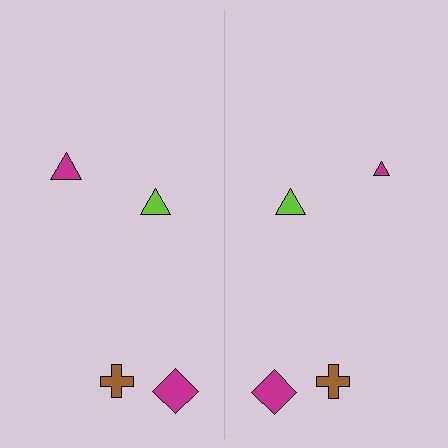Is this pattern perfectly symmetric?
No, the pattern is not perfectly symmetric. The magenta triangle on the right side has a different size than its mirror counterpart.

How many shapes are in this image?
There are 8 shapes in this image.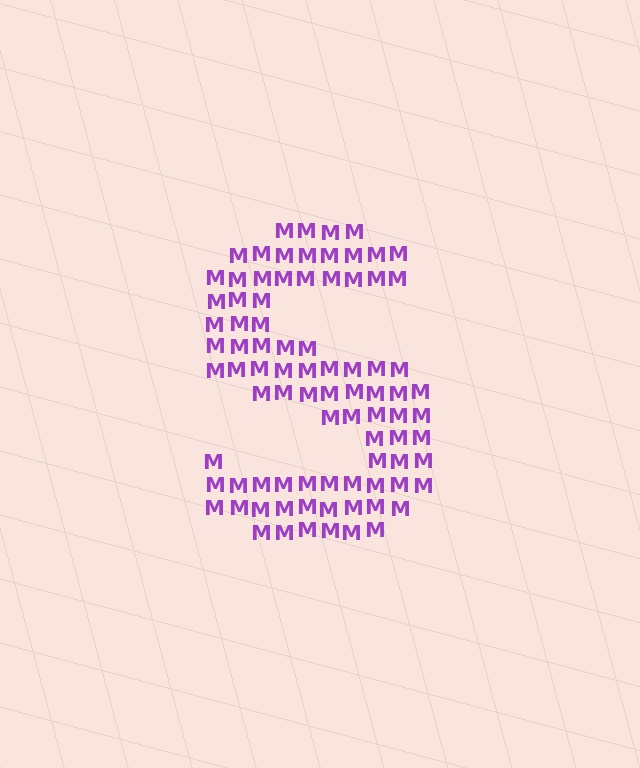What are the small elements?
The small elements are letter M's.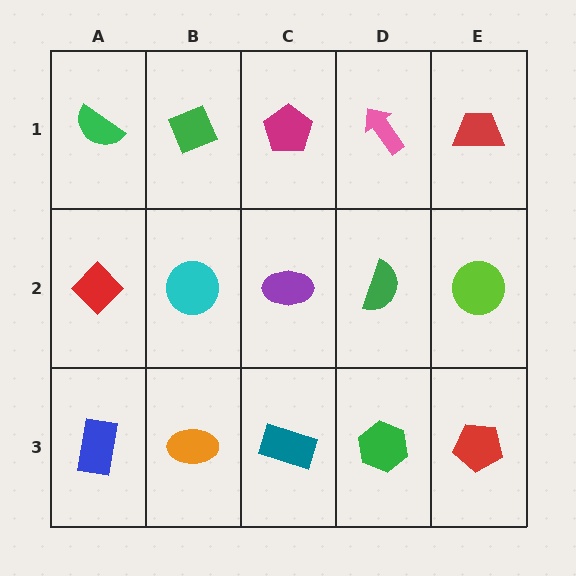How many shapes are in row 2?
5 shapes.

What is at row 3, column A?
A blue rectangle.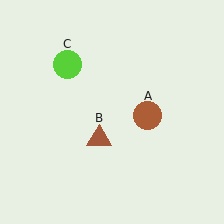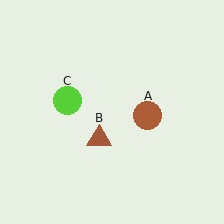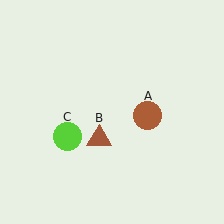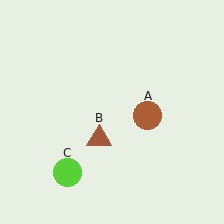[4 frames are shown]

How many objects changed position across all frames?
1 object changed position: lime circle (object C).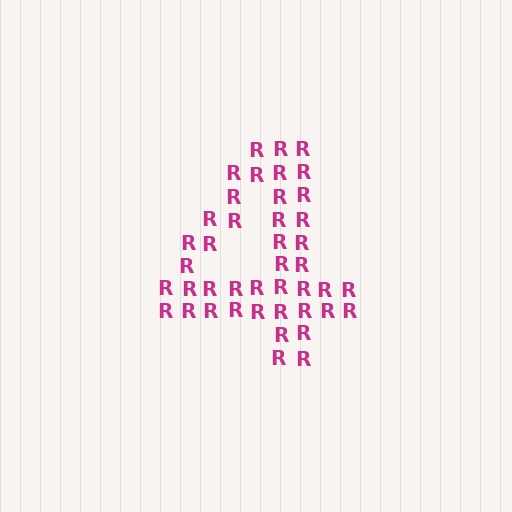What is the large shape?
The large shape is the digit 4.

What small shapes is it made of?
It is made of small letter R's.